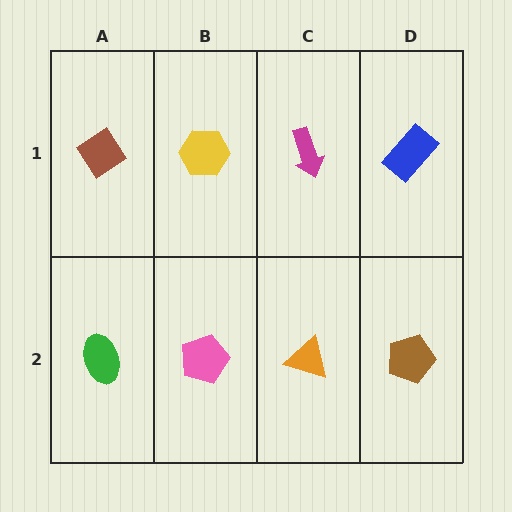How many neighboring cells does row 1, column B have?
3.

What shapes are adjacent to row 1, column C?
An orange triangle (row 2, column C), a yellow hexagon (row 1, column B), a blue rectangle (row 1, column D).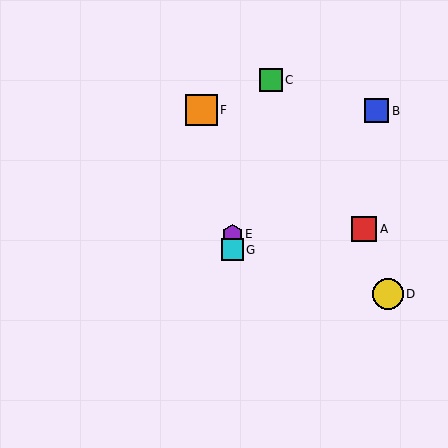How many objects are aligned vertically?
2 objects (E, G) are aligned vertically.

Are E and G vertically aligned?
Yes, both are at x≈232.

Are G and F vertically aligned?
No, G is at x≈232 and F is at x≈201.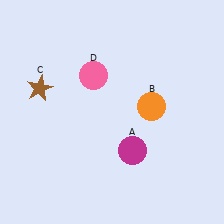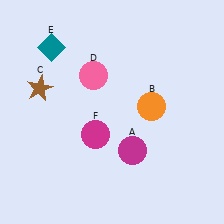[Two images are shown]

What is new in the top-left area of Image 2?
A teal diamond (E) was added in the top-left area of Image 2.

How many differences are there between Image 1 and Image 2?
There are 2 differences between the two images.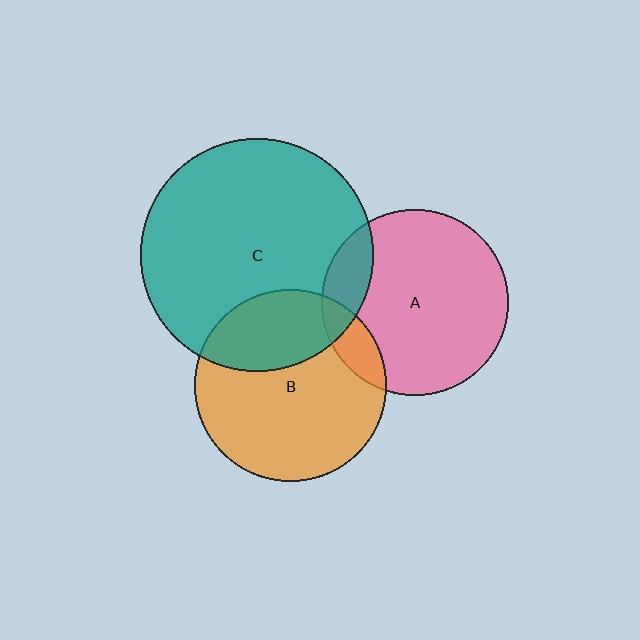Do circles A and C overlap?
Yes.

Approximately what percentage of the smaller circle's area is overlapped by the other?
Approximately 15%.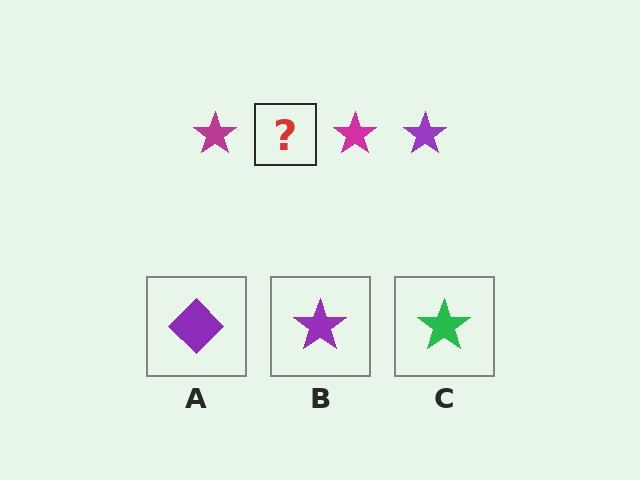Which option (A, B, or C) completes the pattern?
B.